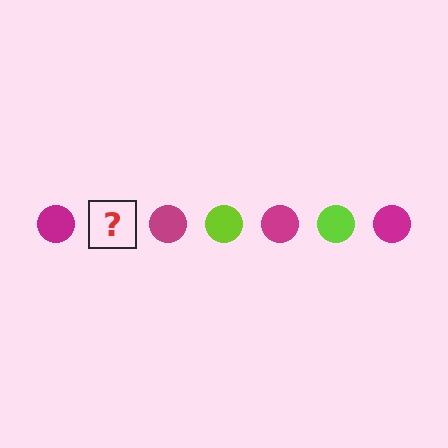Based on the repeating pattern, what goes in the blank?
The blank should be a lime circle.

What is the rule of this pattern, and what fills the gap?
The rule is that the pattern cycles through magenta, lime circles. The gap should be filled with a lime circle.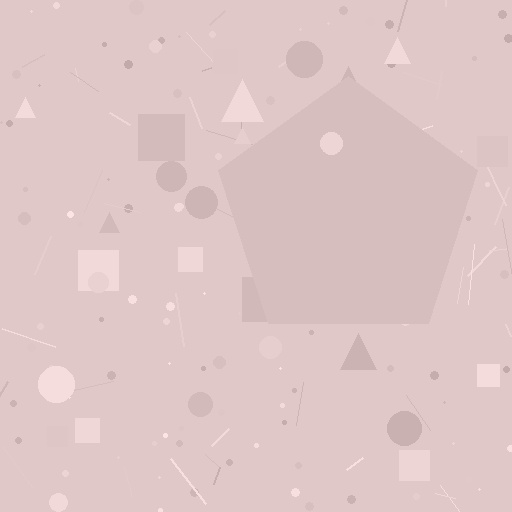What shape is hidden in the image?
A pentagon is hidden in the image.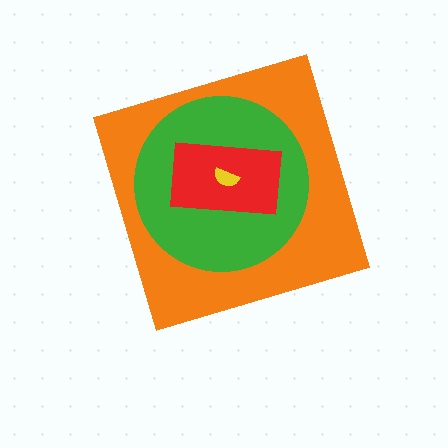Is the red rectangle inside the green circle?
Yes.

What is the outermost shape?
The orange diamond.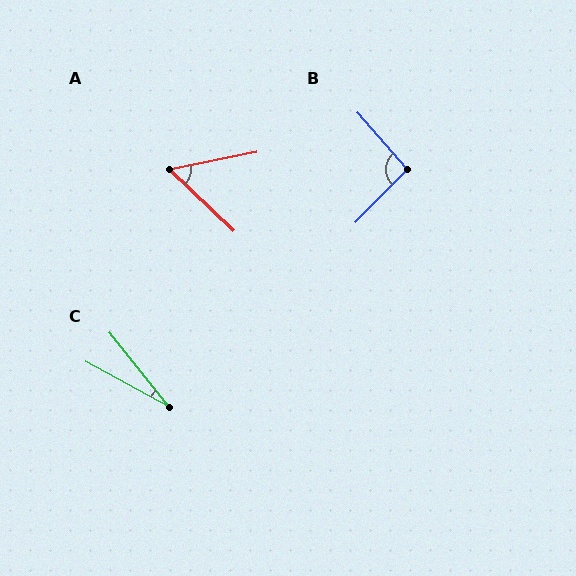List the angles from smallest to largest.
C (23°), A (55°), B (94°).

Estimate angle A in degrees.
Approximately 55 degrees.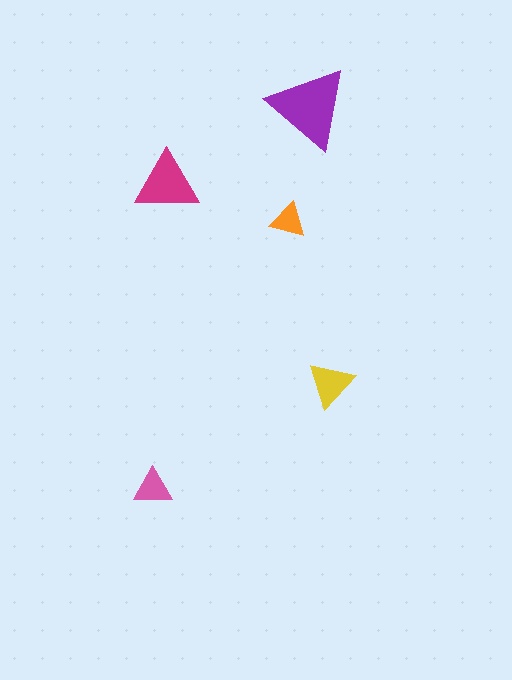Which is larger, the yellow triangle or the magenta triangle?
The magenta one.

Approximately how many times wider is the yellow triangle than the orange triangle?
About 1.5 times wider.